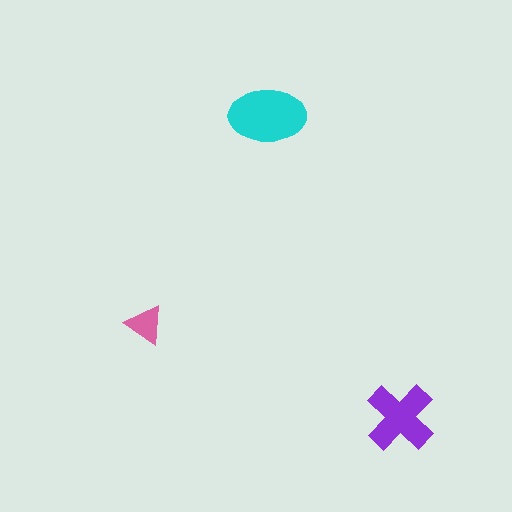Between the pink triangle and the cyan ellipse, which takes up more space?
The cyan ellipse.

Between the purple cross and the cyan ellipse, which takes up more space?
The cyan ellipse.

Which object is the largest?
The cyan ellipse.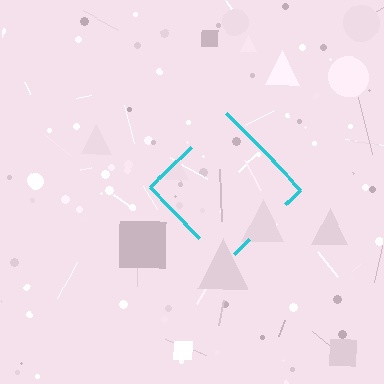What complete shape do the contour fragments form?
The contour fragments form a diamond.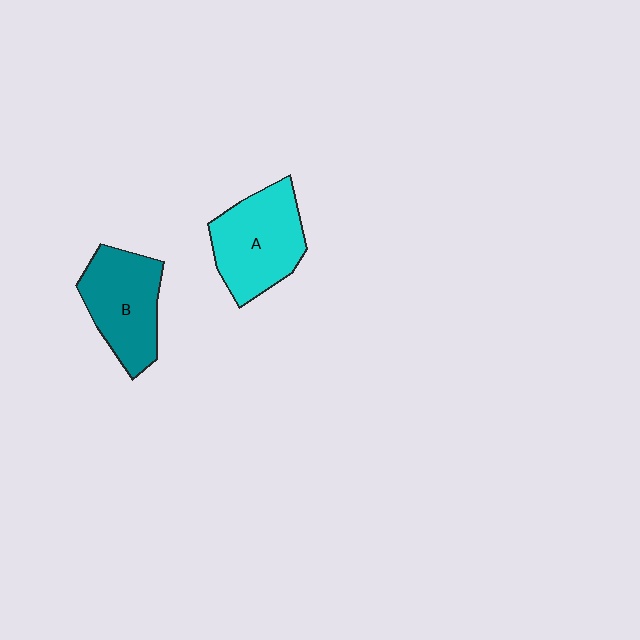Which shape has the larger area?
Shape A (cyan).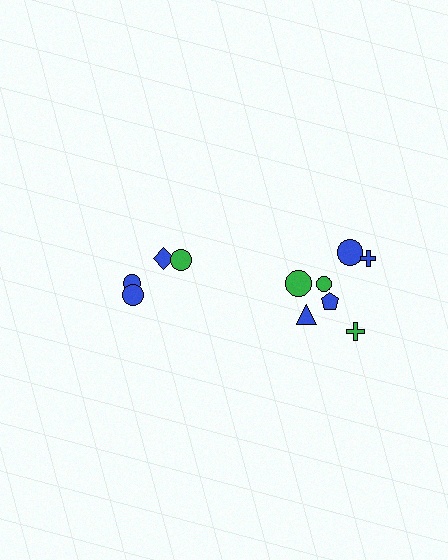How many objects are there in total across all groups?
There are 11 objects.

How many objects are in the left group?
There are 4 objects.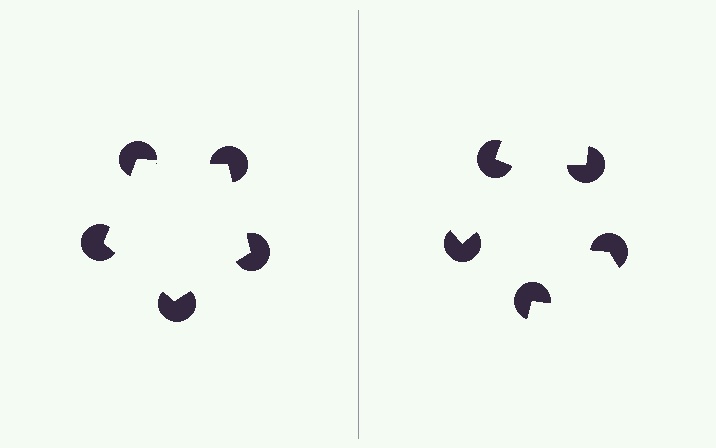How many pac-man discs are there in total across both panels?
10 — 5 on each side.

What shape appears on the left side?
An illusory pentagon.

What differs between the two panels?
The pac-man discs are positioned identically on both sides; only the wedge orientations differ. On the left they align to a pentagon; on the right they are misaligned.